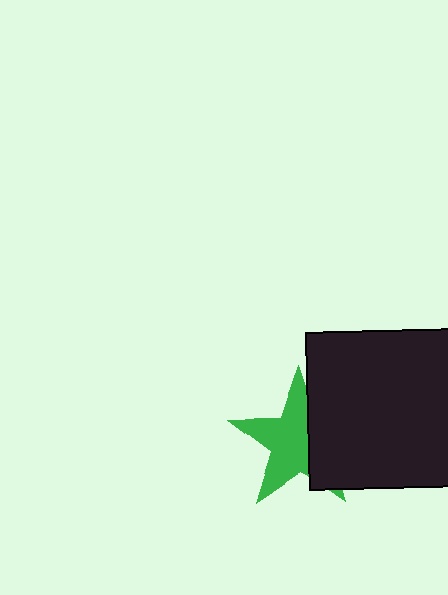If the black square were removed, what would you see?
You would see the complete green star.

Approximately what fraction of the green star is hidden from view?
Roughly 38% of the green star is hidden behind the black square.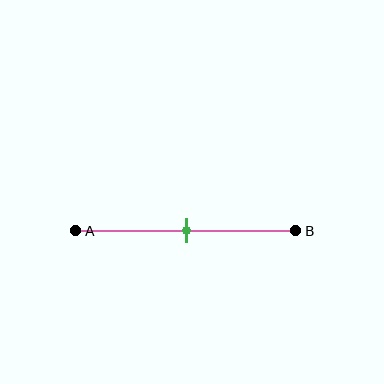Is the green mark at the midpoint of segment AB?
Yes, the mark is approximately at the midpoint.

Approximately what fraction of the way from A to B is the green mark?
The green mark is approximately 50% of the way from A to B.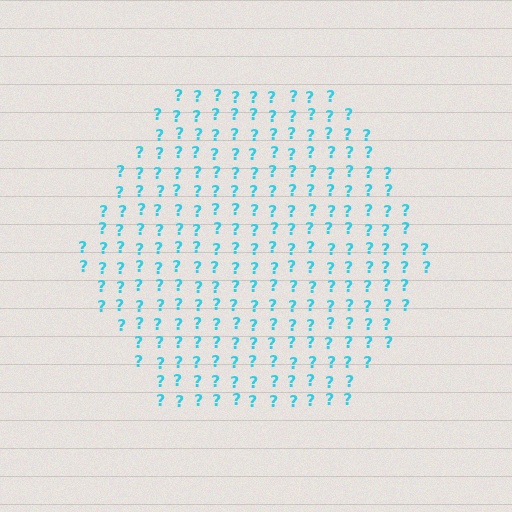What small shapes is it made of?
It is made of small question marks.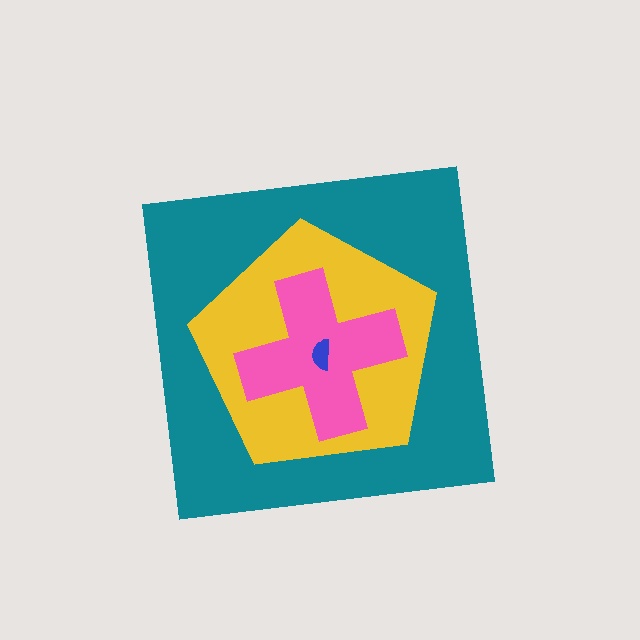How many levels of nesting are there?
4.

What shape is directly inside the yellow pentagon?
The pink cross.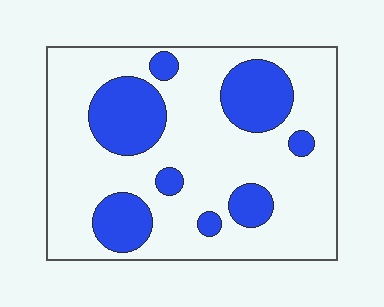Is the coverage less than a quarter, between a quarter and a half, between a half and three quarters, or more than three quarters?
Between a quarter and a half.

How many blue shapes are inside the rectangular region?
8.